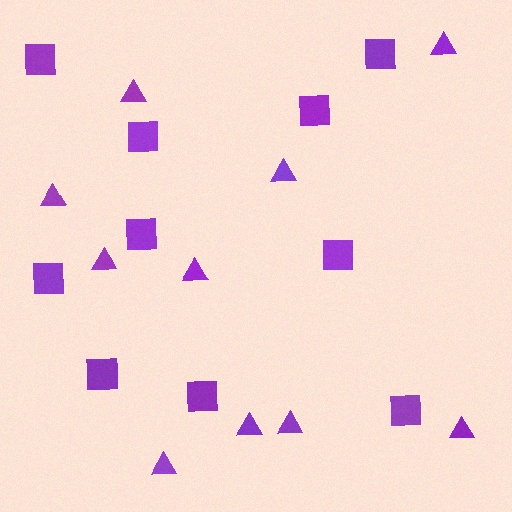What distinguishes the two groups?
There are 2 groups: one group of squares (10) and one group of triangles (10).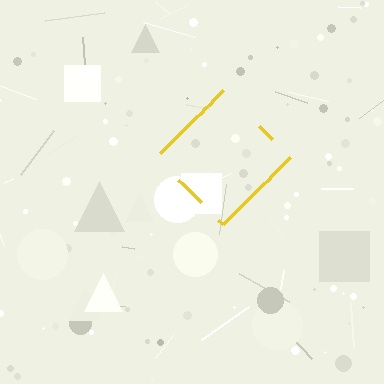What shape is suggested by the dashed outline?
The dashed outline suggests a diamond.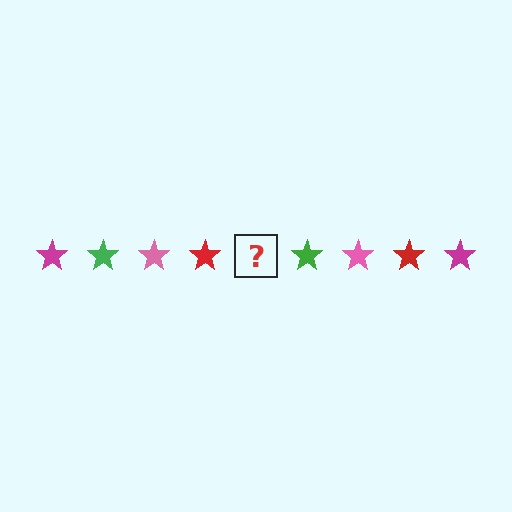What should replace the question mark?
The question mark should be replaced with a magenta star.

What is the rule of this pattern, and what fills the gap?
The rule is that the pattern cycles through magenta, green, pink, red stars. The gap should be filled with a magenta star.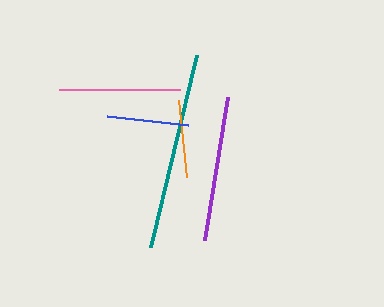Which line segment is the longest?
The teal line is the longest at approximately 197 pixels.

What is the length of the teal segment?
The teal segment is approximately 197 pixels long.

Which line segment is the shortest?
The orange line is the shortest at approximately 77 pixels.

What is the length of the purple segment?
The purple segment is approximately 145 pixels long.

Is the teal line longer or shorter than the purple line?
The teal line is longer than the purple line.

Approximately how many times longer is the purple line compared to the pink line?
The purple line is approximately 1.2 times the length of the pink line.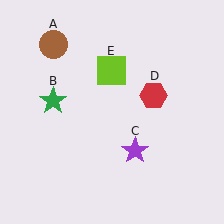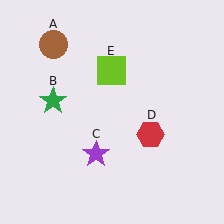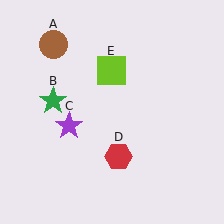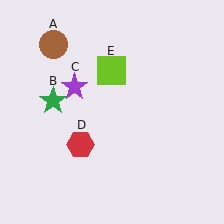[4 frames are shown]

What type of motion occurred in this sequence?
The purple star (object C), red hexagon (object D) rotated clockwise around the center of the scene.